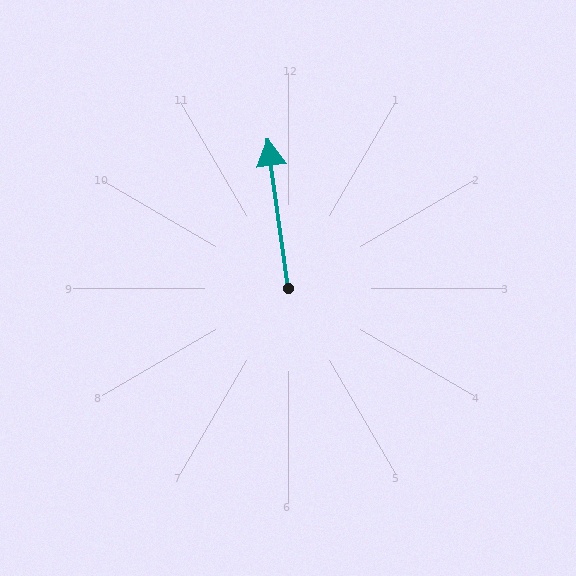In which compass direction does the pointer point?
North.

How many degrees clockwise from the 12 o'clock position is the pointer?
Approximately 352 degrees.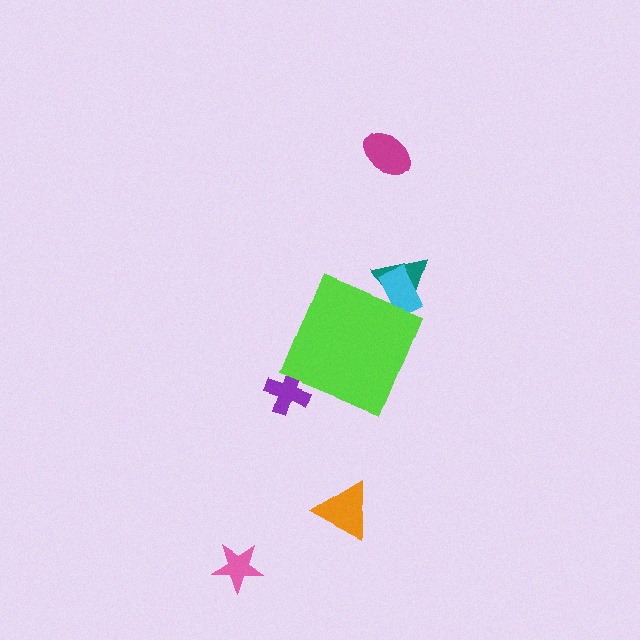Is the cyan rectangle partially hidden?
Yes, the cyan rectangle is partially hidden behind the lime diamond.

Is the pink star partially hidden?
No, the pink star is fully visible.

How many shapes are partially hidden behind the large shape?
3 shapes are partially hidden.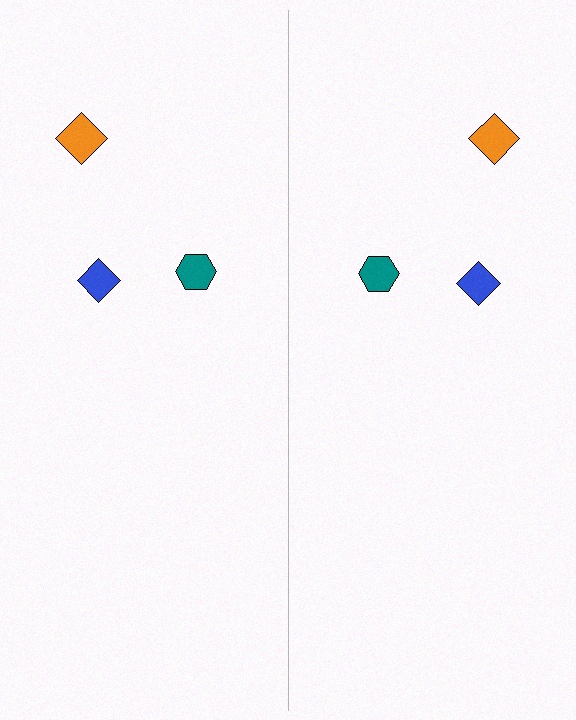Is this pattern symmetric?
Yes, this pattern has bilateral (reflection) symmetry.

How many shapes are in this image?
There are 6 shapes in this image.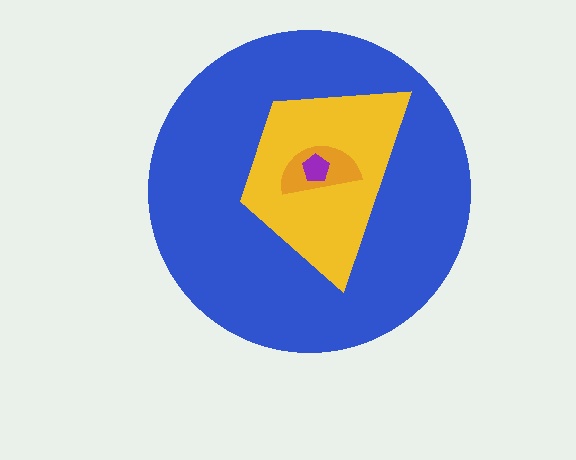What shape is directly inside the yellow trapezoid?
The orange semicircle.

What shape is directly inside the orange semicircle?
The purple pentagon.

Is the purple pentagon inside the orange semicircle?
Yes.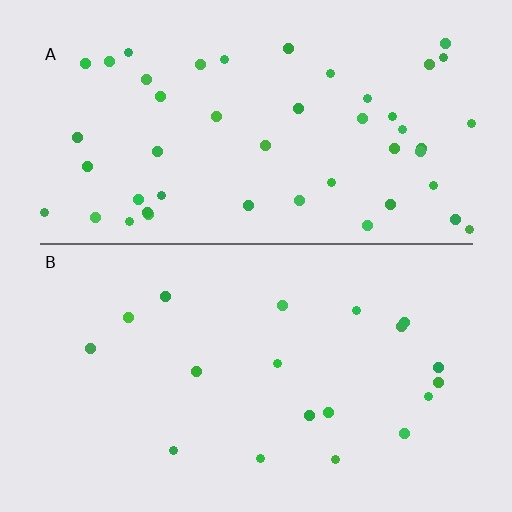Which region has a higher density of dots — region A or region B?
A (the top).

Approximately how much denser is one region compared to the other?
Approximately 2.6× — region A over region B.